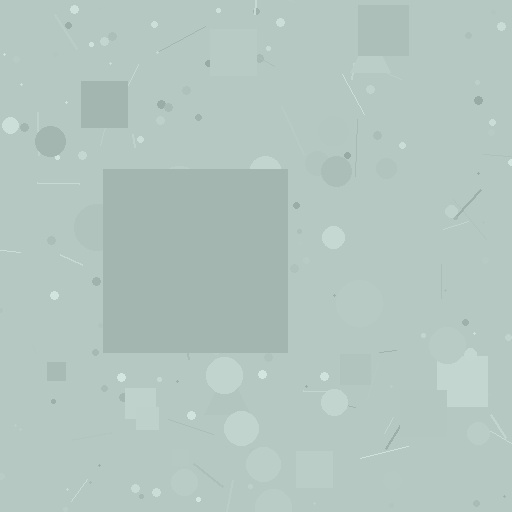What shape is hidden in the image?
A square is hidden in the image.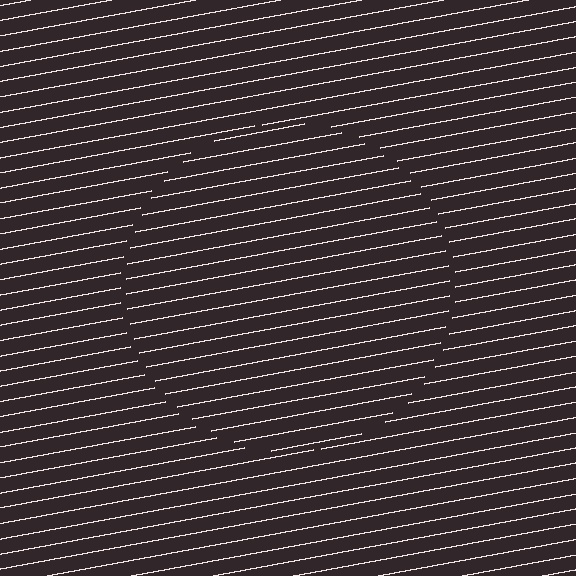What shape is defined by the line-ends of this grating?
An illusory circle. The interior of the shape contains the same grating, shifted by half a period — the contour is defined by the phase discontinuity where line-ends from the inner and outer gratings abut.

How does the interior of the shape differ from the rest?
The interior of the shape contains the same grating, shifted by half a period — the contour is defined by the phase discontinuity where line-ends from the inner and outer gratings abut.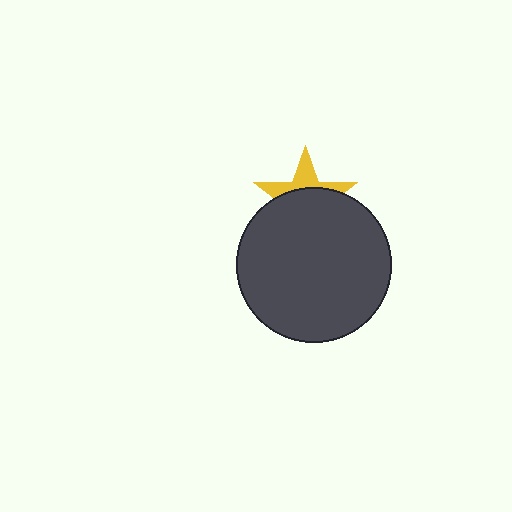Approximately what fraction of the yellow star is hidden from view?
Roughly 63% of the yellow star is hidden behind the dark gray circle.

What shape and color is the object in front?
The object in front is a dark gray circle.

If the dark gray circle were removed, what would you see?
You would see the complete yellow star.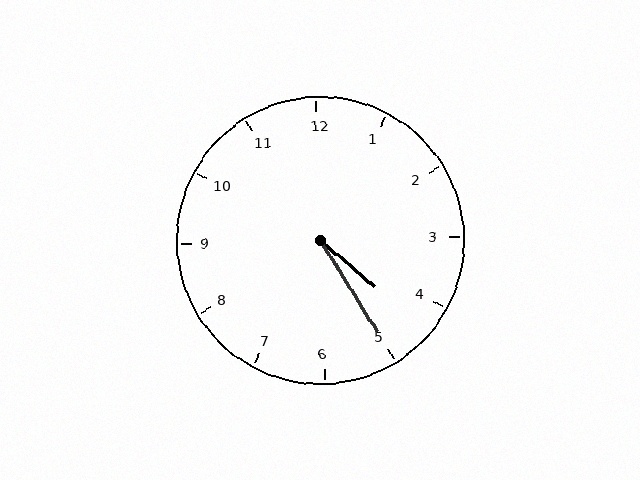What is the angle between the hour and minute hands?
Approximately 18 degrees.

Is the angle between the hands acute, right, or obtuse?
It is acute.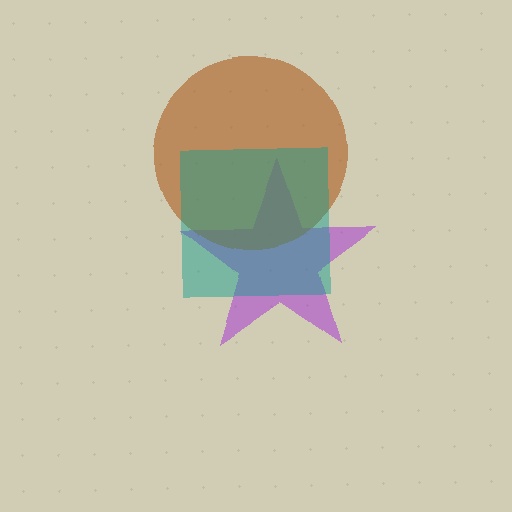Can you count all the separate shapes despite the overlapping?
Yes, there are 3 separate shapes.